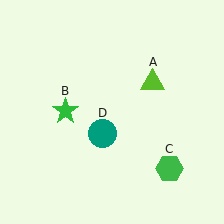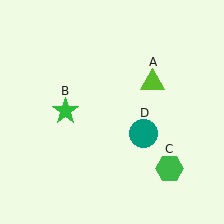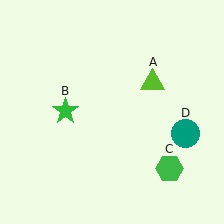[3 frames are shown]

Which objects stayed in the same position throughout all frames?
Lime triangle (object A) and green star (object B) and green hexagon (object C) remained stationary.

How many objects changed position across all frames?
1 object changed position: teal circle (object D).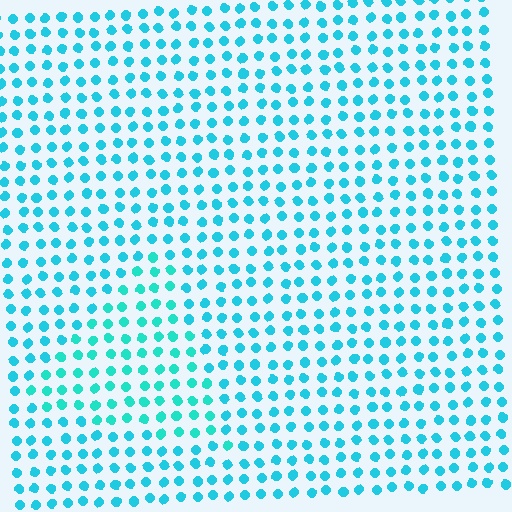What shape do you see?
I see a triangle.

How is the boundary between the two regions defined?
The boundary is defined purely by a slight shift in hue (about 16 degrees). Spacing, size, and orientation are identical on both sides.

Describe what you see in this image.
The image is filled with small cyan elements in a uniform arrangement. A triangle-shaped region is visible where the elements are tinted to a slightly different hue, forming a subtle color boundary.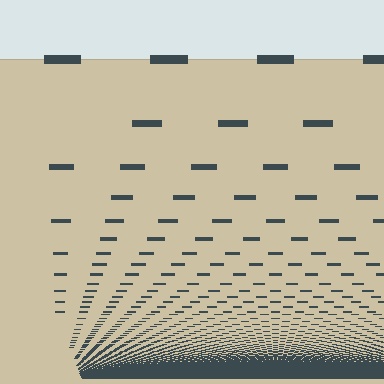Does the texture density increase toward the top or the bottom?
Density increases toward the bottom.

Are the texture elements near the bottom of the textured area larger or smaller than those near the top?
Smaller. The gradient is inverted — elements near the bottom are smaller and denser.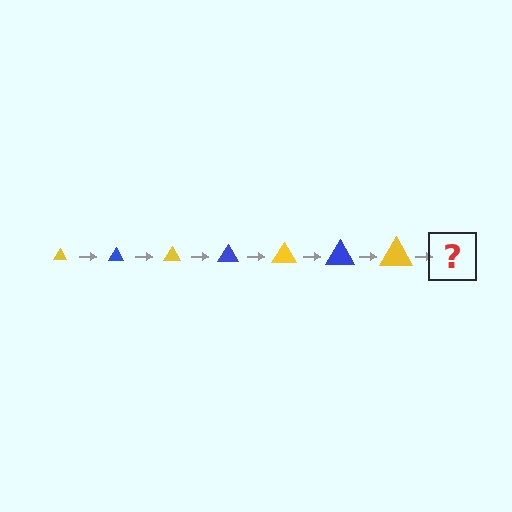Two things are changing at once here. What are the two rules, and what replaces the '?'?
The two rules are that the triangle grows larger each step and the color cycles through yellow and blue. The '?' should be a blue triangle, larger than the previous one.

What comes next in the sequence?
The next element should be a blue triangle, larger than the previous one.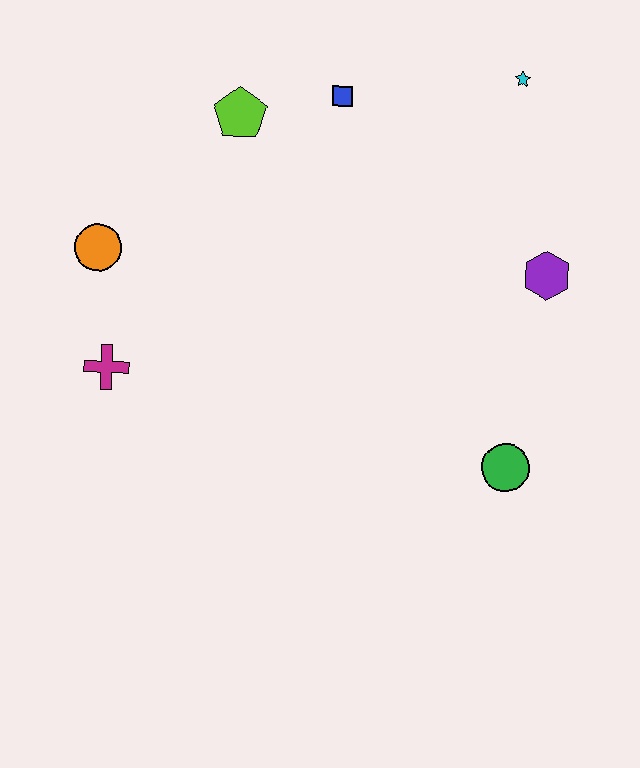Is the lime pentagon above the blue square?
No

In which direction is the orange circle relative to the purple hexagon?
The orange circle is to the left of the purple hexagon.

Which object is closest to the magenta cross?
The orange circle is closest to the magenta cross.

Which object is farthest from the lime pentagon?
The green circle is farthest from the lime pentagon.